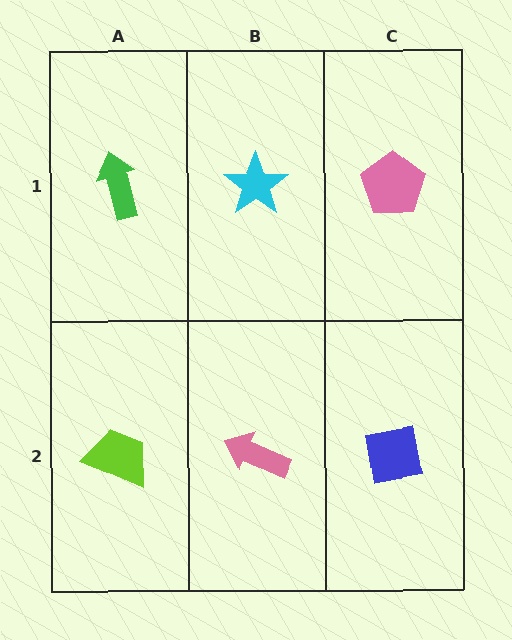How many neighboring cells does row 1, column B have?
3.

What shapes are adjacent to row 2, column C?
A pink pentagon (row 1, column C), a pink arrow (row 2, column B).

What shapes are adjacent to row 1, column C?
A blue square (row 2, column C), a cyan star (row 1, column B).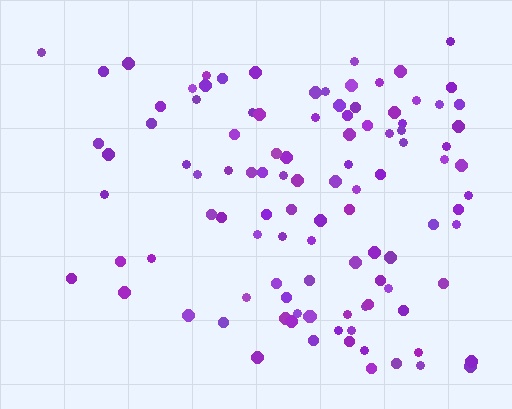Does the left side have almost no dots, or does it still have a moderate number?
Still a moderate number, just noticeably fewer than the right.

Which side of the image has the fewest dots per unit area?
The left.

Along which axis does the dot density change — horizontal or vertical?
Horizontal.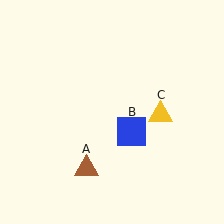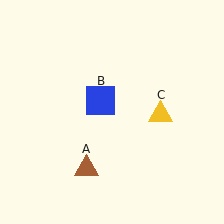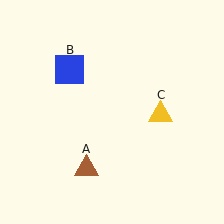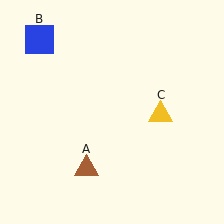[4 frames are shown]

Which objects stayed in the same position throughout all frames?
Brown triangle (object A) and yellow triangle (object C) remained stationary.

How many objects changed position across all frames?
1 object changed position: blue square (object B).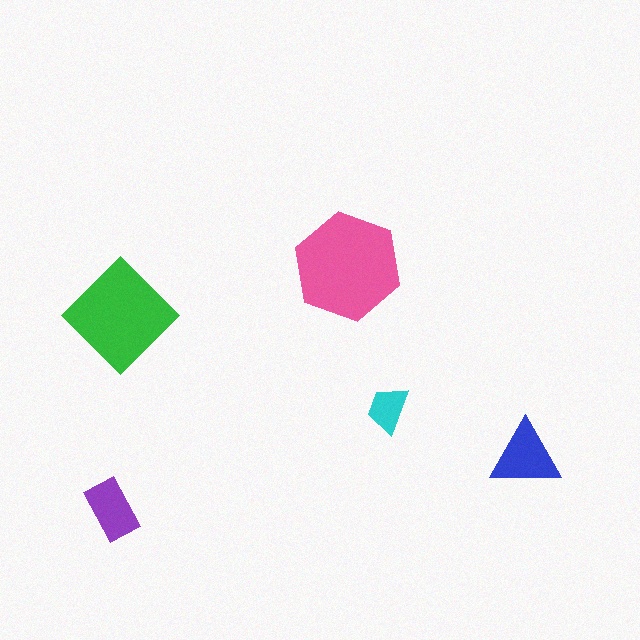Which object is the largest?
The pink hexagon.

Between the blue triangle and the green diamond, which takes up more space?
The green diamond.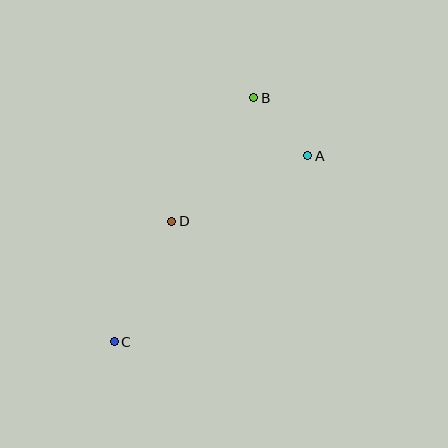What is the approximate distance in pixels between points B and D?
The distance between B and D is approximately 148 pixels.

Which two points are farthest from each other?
Points B and C are farthest from each other.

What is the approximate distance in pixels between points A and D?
The distance between A and D is approximately 151 pixels.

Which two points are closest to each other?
Points A and B are closest to each other.